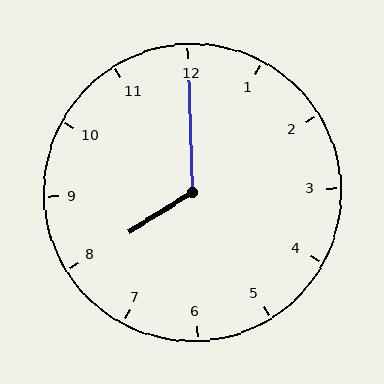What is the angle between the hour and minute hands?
Approximately 120 degrees.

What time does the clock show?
8:00.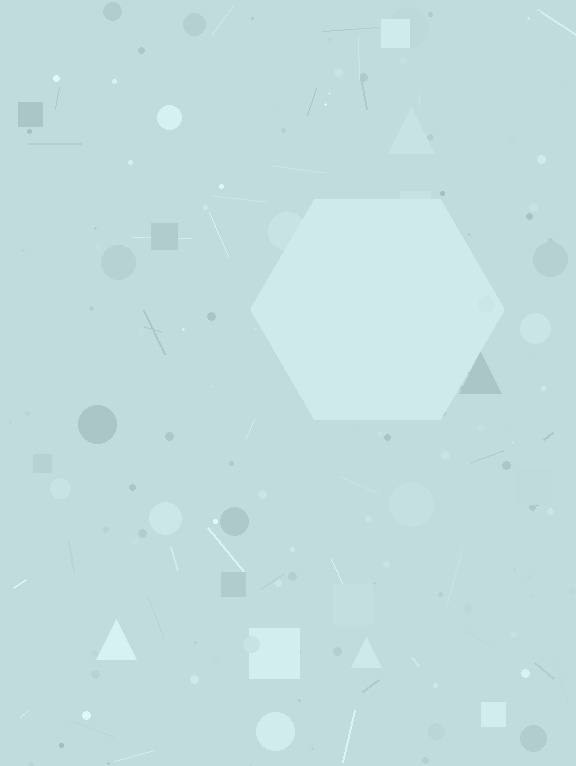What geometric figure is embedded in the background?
A hexagon is embedded in the background.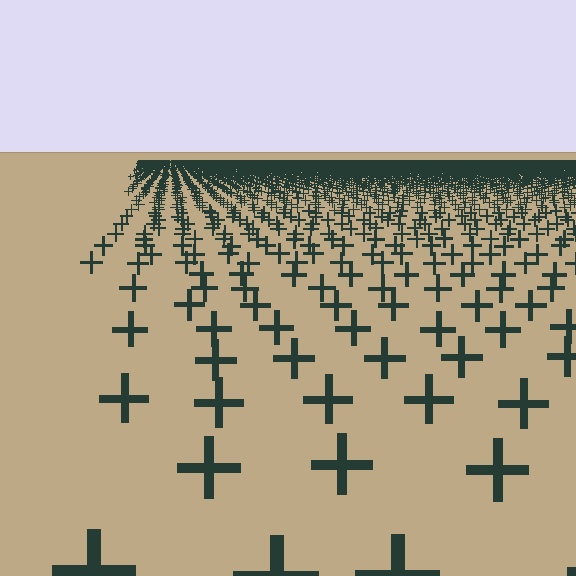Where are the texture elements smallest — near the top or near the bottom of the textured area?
Near the top.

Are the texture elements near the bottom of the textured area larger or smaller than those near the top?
Larger. Near the bottom, elements are closer to the viewer and appear at a bigger on-screen size.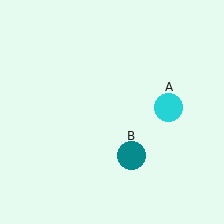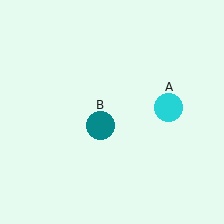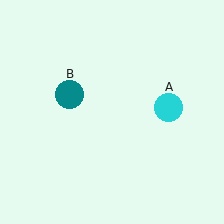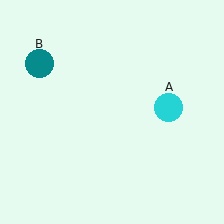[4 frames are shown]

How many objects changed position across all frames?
1 object changed position: teal circle (object B).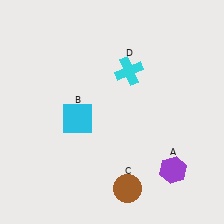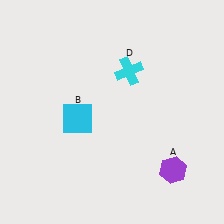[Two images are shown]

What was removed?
The brown circle (C) was removed in Image 2.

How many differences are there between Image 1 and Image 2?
There is 1 difference between the two images.